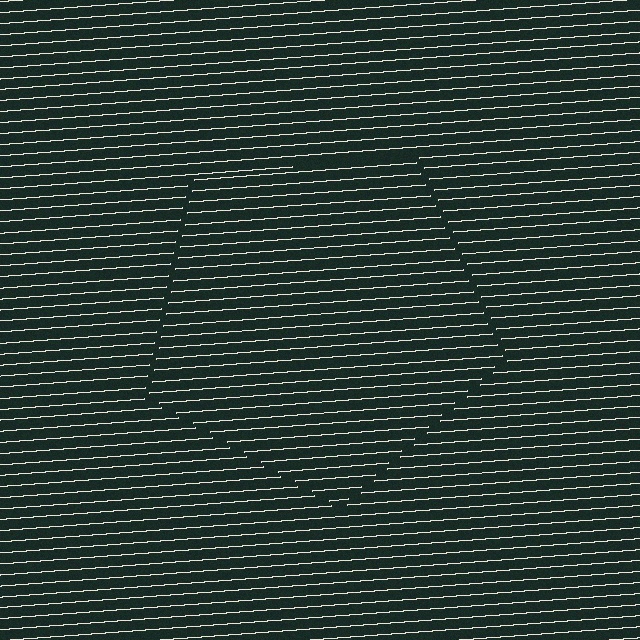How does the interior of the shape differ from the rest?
The interior of the shape contains the same grating, shifted by half a period — the contour is defined by the phase discontinuity where line-ends from the inner and outer gratings abut.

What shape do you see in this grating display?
An illusory pentagon. The interior of the shape contains the same grating, shifted by half a period — the contour is defined by the phase discontinuity where line-ends from the inner and outer gratings abut.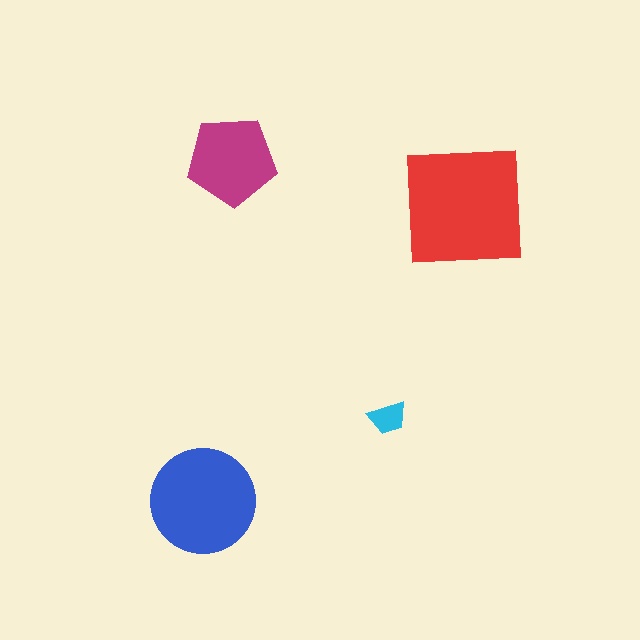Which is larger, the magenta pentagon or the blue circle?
The blue circle.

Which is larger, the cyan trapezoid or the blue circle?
The blue circle.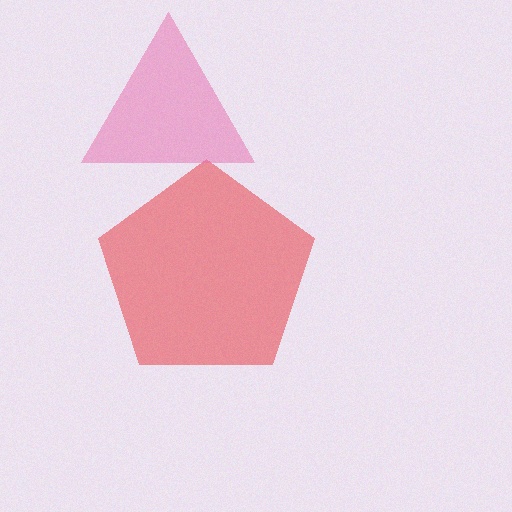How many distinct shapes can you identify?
There are 2 distinct shapes: a red pentagon, a pink triangle.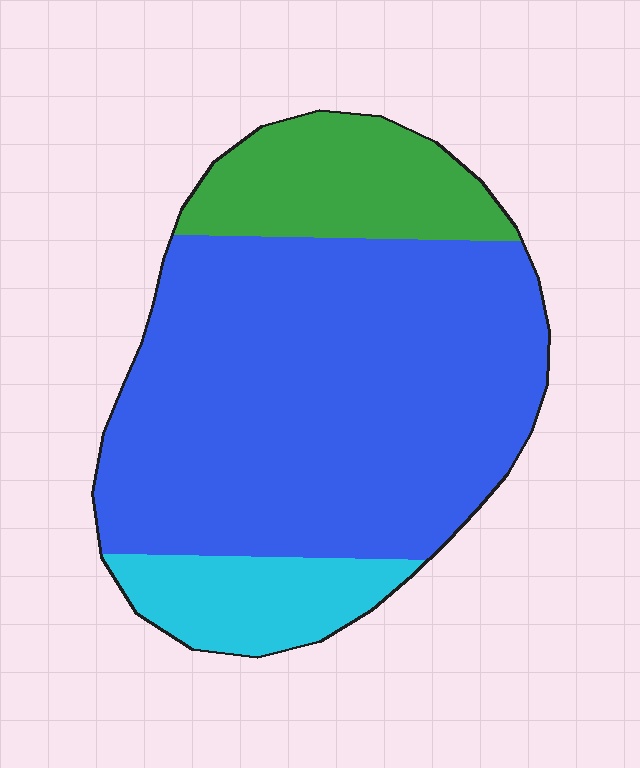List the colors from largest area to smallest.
From largest to smallest: blue, green, cyan.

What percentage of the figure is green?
Green takes up about one sixth (1/6) of the figure.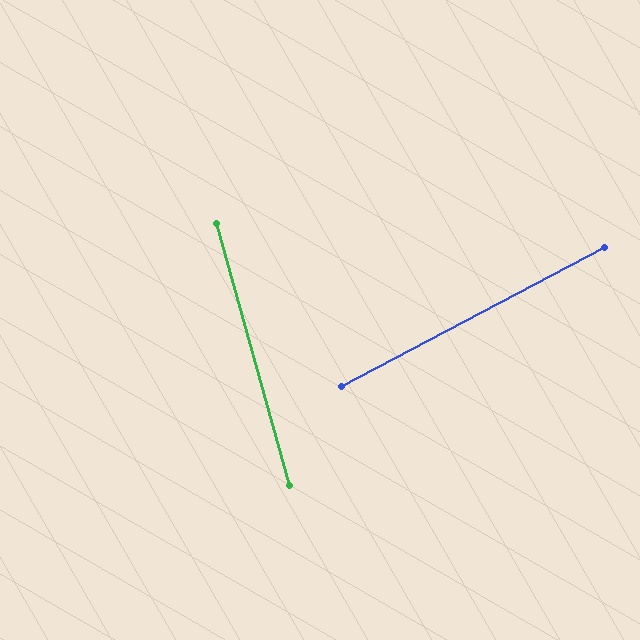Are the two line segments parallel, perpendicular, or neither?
Neither parallel nor perpendicular — they differ by about 78°.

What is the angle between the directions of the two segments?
Approximately 78 degrees.